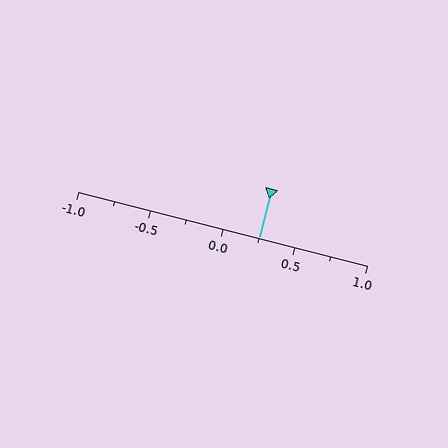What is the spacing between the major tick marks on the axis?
The major ticks are spaced 0.5 apart.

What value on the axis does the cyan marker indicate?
The marker indicates approximately 0.25.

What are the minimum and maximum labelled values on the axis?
The axis runs from -1.0 to 1.0.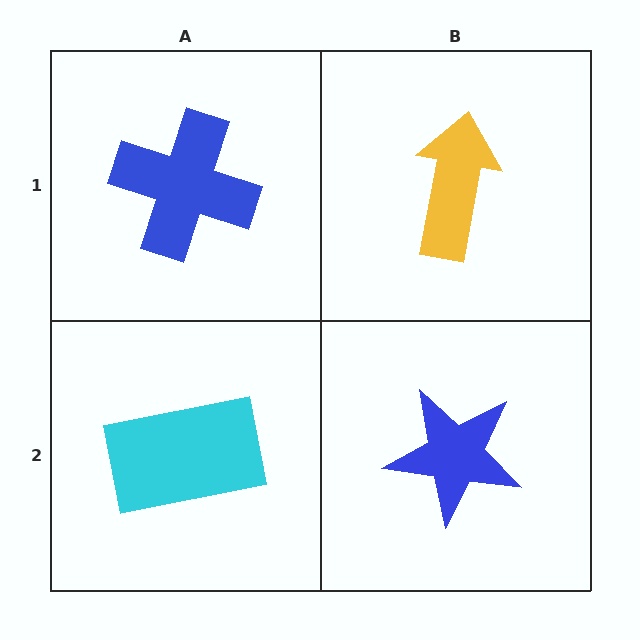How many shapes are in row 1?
2 shapes.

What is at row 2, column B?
A blue star.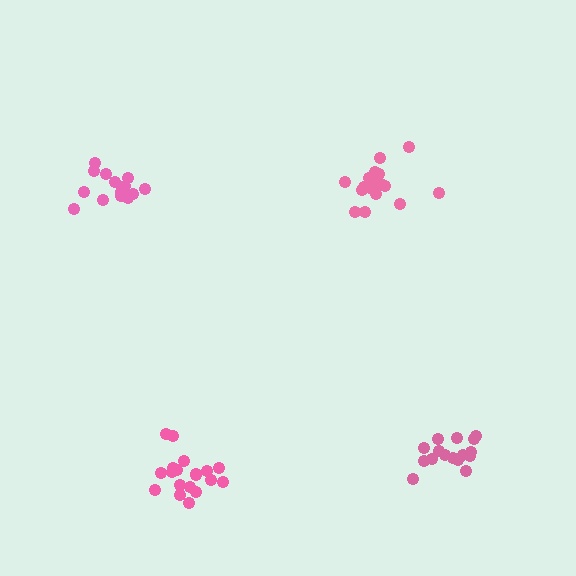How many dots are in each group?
Group 1: 17 dots, Group 2: 17 dots, Group 3: 19 dots, Group 4: 15 dots (68 total).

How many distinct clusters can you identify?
There are 4 distinct clusters.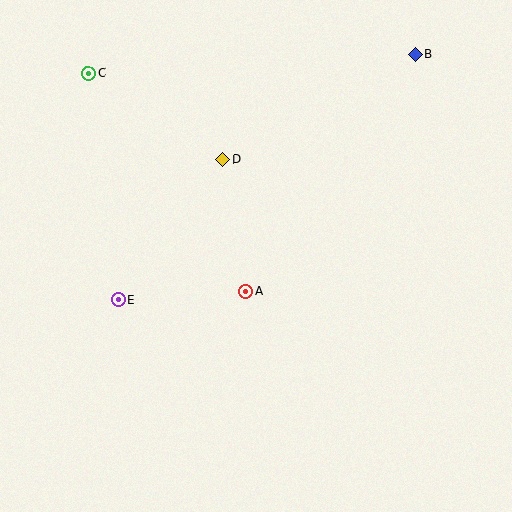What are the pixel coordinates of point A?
Point A is at (246, 291).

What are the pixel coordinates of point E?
Point E is at (118, 300).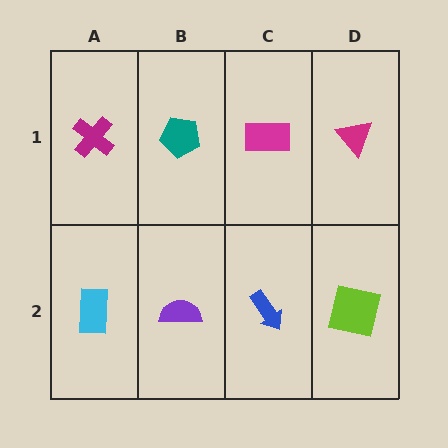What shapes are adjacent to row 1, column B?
A purple semicircle (row 2, column B), a magenta cross (row 1, column A), a magenta rectangle (row 1, column C).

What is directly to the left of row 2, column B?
A cyan rectangle.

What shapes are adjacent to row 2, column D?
A magenta triangle (row 1, column D), a blue arrow (row 2, column C).